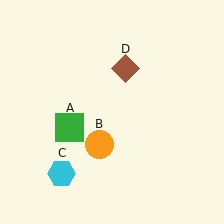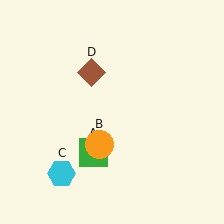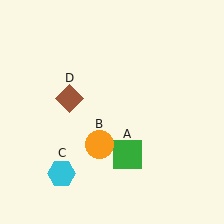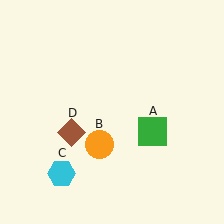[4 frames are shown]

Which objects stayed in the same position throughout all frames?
Orange circle (object B) and cyan hexagon (object C) remained stationary.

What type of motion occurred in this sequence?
The green square (object A), brown diamond (object D) rotated counterclockwise around the center of the scene.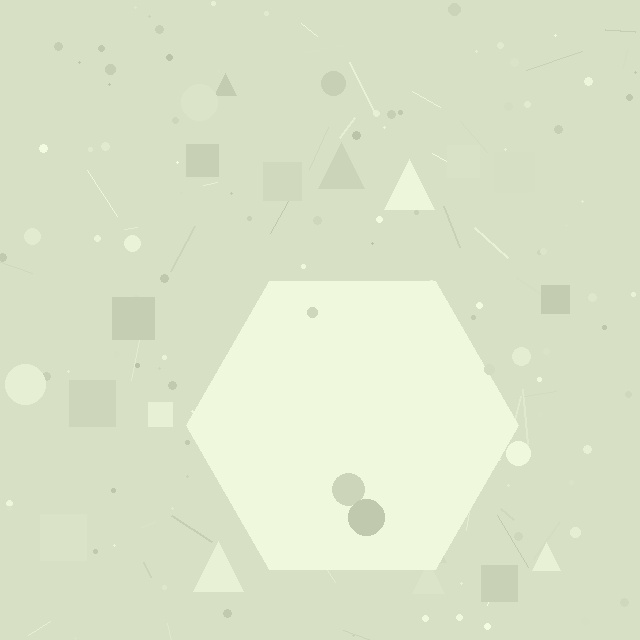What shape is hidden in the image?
A hexagon is hidden in the image.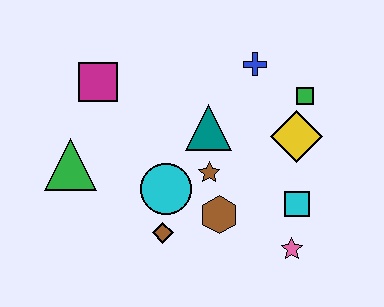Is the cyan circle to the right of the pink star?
No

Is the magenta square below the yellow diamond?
No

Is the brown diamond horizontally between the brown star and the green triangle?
Yes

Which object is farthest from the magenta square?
The pink star is farthest from the magenta square.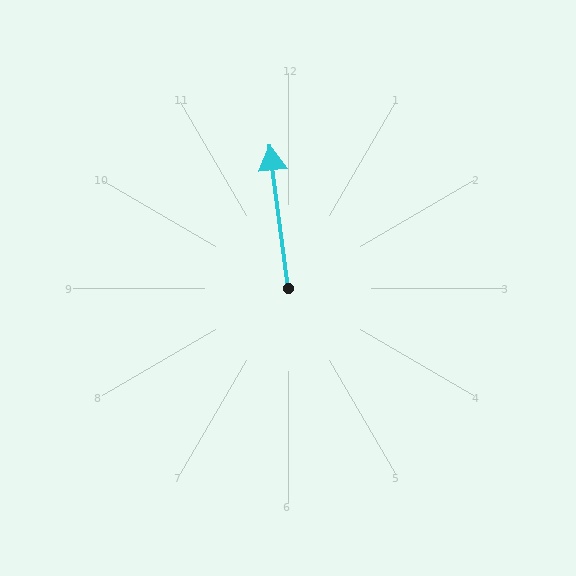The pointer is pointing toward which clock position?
Roughly 12 o'clock.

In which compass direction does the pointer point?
North.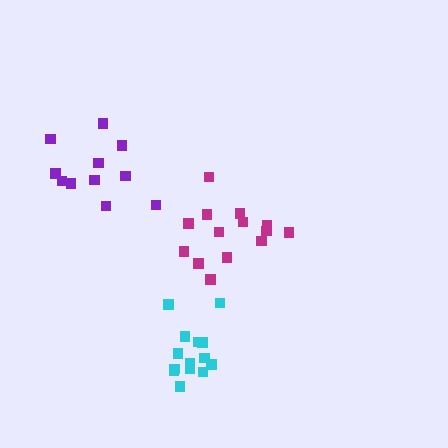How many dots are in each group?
Group 1: 14 dots, Group 2: 11 dots, Group 3: 14 dots (39 total).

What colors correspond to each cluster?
The clusters are colored: magenta, purple, cyan.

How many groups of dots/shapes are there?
There are 3 groups.